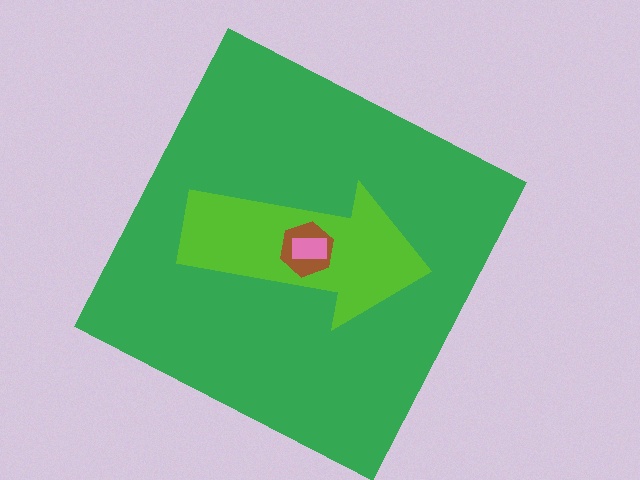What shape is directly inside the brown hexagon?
The pink rectangle.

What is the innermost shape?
The pink rectangle.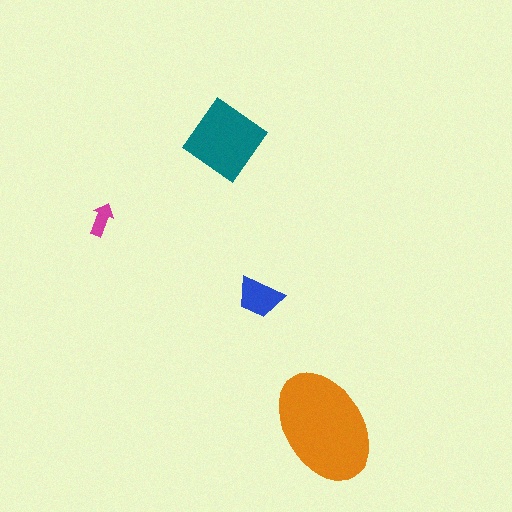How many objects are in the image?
There are 4 objects in the image.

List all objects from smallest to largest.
The magenta arrow, the blue trapezoid, the teal diamond, the orange ellipse.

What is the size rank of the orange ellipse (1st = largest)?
1st.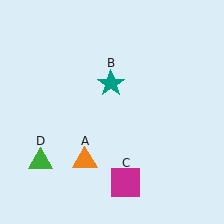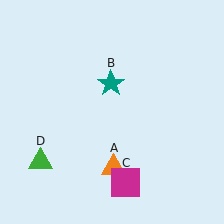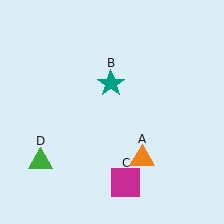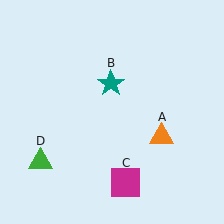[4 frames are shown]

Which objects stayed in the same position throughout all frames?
Teal star (object B) and magenta square (object C) and green triangle (object D) remained stationary.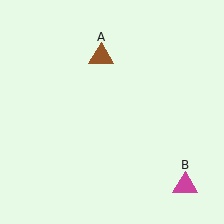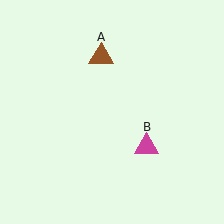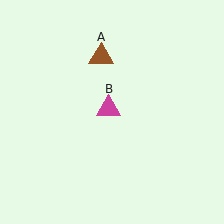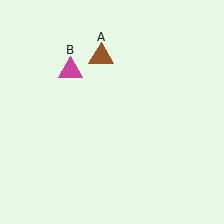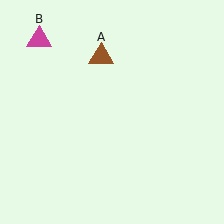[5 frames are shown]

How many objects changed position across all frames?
1 object changed position: magenta triangle (object B).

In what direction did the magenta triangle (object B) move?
The magenta triangle (object B) moved up and to the left.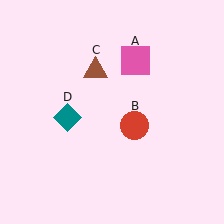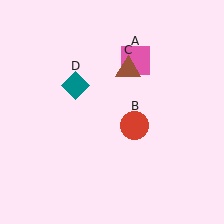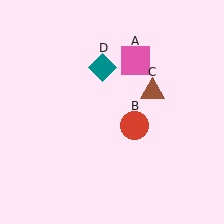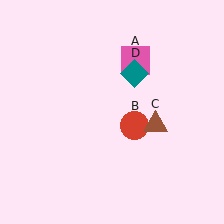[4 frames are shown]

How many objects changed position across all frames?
2 objects changed position: brown triangle (object C), teal diamond (object D).